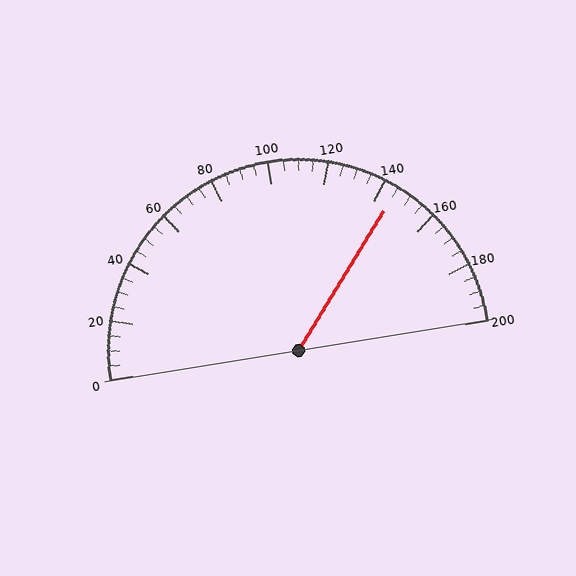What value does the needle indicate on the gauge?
The needle indicates approximately 145.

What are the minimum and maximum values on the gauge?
The gauge ranges from 0 to 200.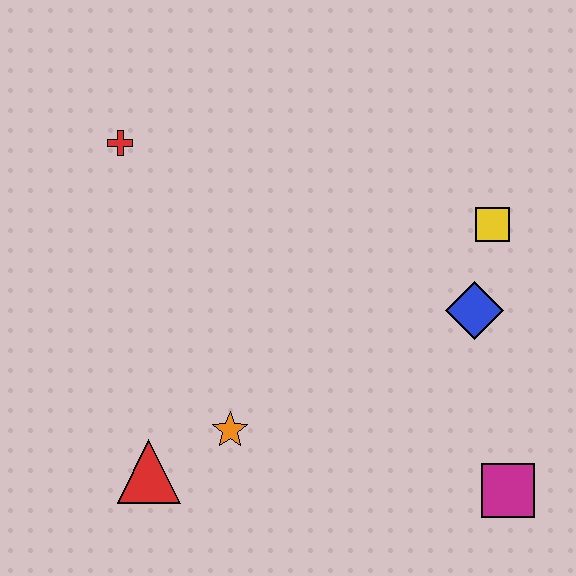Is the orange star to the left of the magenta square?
Yes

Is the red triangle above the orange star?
No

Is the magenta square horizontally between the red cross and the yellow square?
No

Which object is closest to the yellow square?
The blue diamond is closest to the yellow square.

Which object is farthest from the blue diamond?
The red cross is farthest from the blue diamond.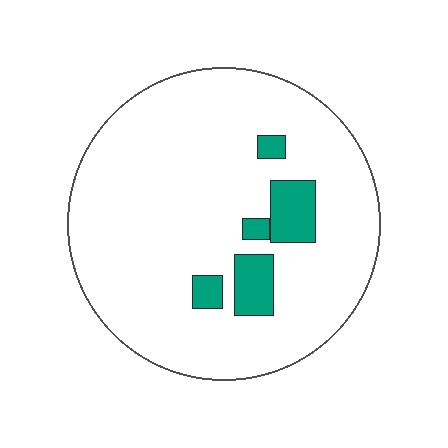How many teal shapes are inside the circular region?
5.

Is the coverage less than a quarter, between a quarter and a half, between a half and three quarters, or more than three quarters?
Less than a quarter.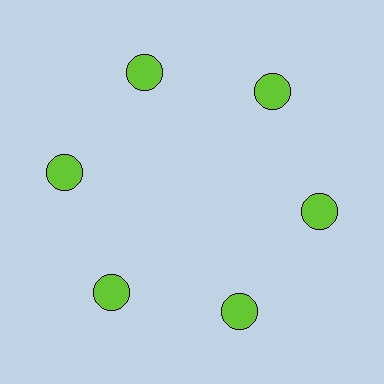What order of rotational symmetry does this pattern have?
This pattern has 6-fold rotational symmetry.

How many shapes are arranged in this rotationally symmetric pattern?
There are 6 shapes, arranged in 6 groups of 1.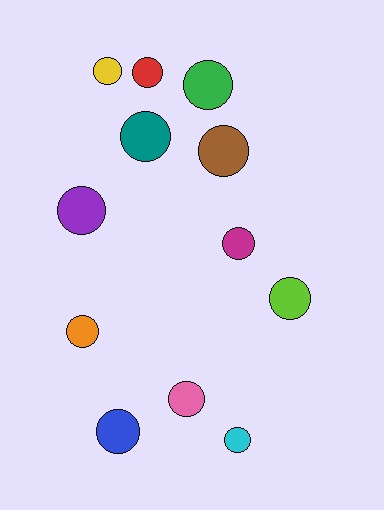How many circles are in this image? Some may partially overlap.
There are 12 circles.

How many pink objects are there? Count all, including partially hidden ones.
There is 1 pink object.